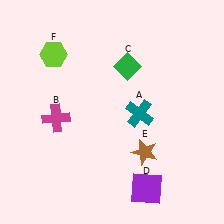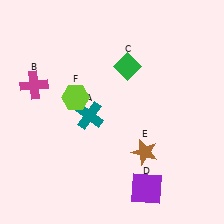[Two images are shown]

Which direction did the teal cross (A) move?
The teal cross (A) moved left.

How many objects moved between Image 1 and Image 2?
3 objects moved between the two images.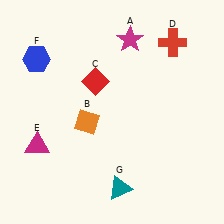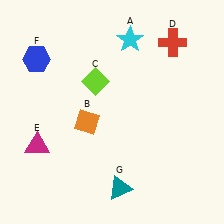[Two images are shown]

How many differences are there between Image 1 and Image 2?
There are 2 differences between the two images.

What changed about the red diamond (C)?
In Image 1, C is red. In Image 2, it changed to lime.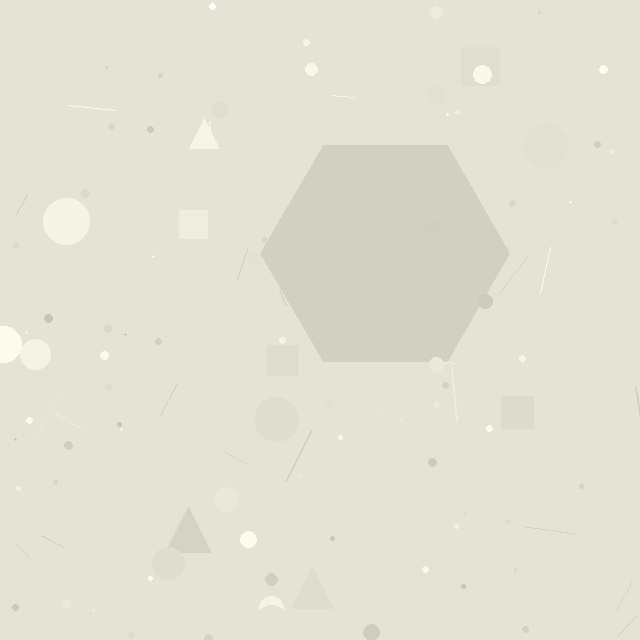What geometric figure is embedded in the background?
A hexagon is embedded in the background.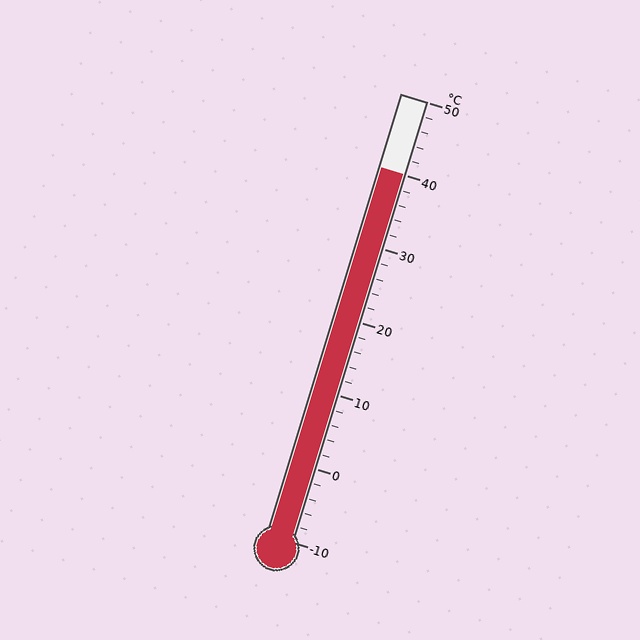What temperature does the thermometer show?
The thermometer shows approximately 40°C.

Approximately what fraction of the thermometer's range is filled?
The thermometer is filled to approximately 85% of its range.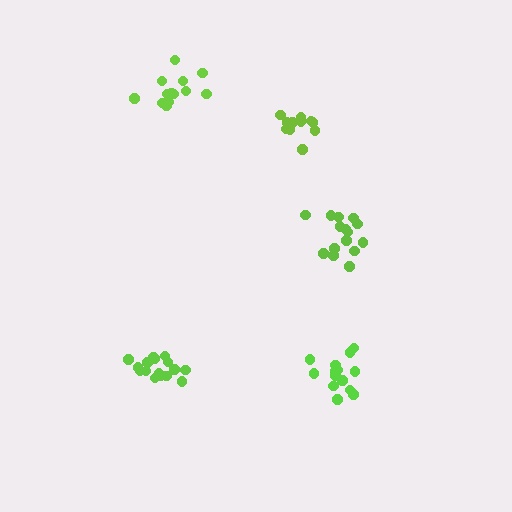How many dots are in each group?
Group 1: 16 dots, Group 2: 13 dots, Group 3: 15 dots, Group 4: 14 dots, Group 5: 11 dots (69 total).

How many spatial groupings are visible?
There are 5 spatial groupings.